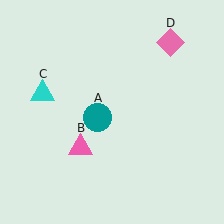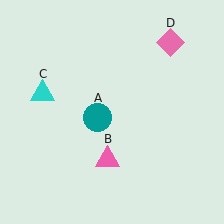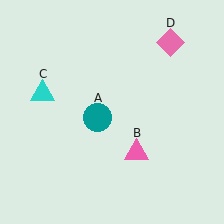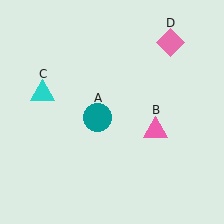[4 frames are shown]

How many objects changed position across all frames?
1 object changed position: pink triangle (object B).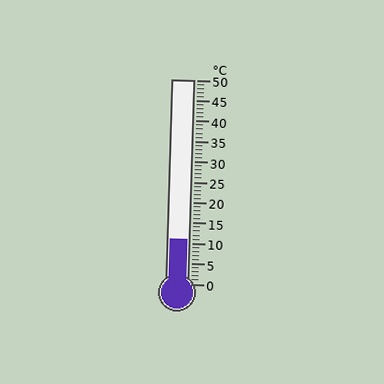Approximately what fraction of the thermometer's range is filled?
The thermometer is filled to approximately 20% of its range.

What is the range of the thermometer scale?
The thermometer scale ranges from 0°C to 50°C.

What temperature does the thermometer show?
The thermometer shows approximately 11°C.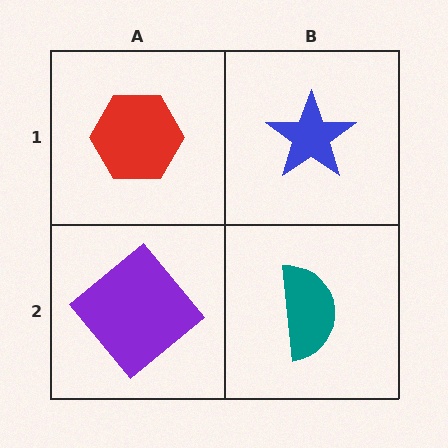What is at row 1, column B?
A blue star.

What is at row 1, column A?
A red hexagon.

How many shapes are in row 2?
2 shapes.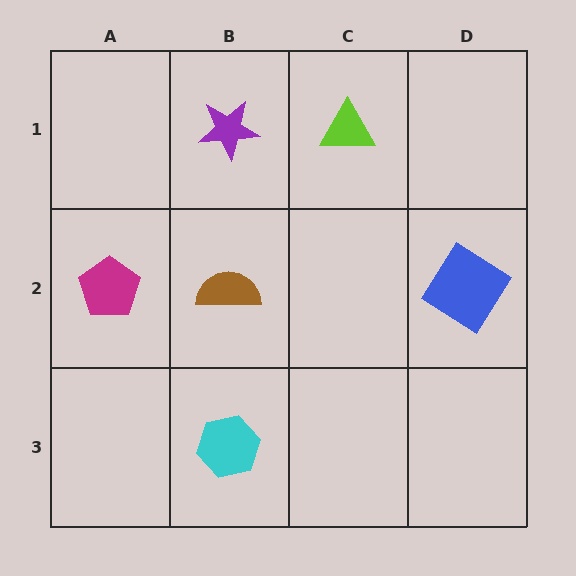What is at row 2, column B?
A brown semicircle.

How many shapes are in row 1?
2 shapes.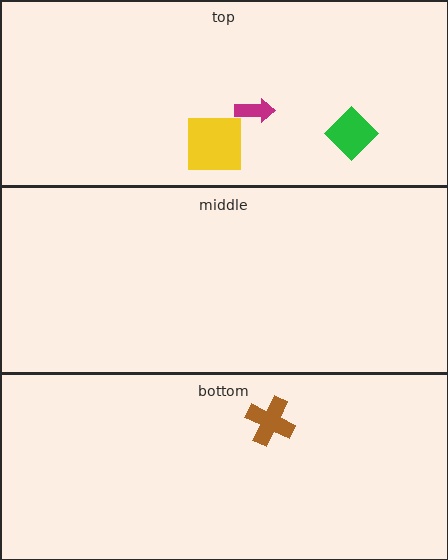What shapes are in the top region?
The yellow square, the magenta arrow, the green diamond.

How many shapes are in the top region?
3.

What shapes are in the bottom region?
The brown cross.